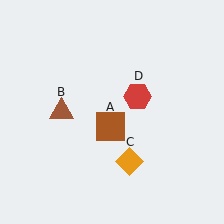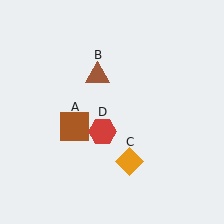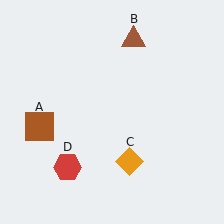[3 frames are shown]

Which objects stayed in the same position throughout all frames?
Orange diamond (object C) remained stationary.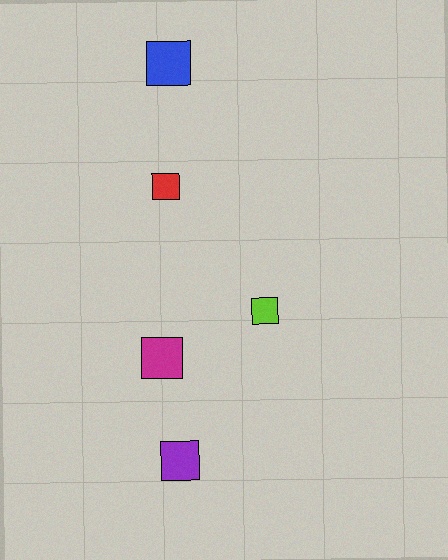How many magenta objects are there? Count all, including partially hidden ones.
There is 1 magenta object.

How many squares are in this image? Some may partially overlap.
There are 5 squares.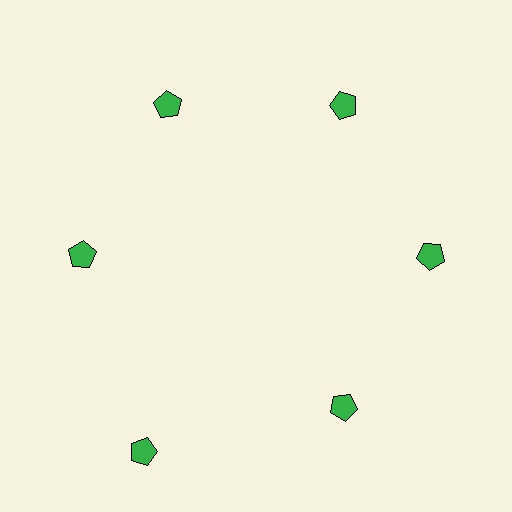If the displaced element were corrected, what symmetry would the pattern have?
It would have 6-fold rotational symmetry — the pattern would map onto itself every 60 degrees.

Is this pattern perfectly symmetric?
No. The 6 green pentagons are arranged in a ring, but one element near the 7 o'clock position is pushed outward from the center, breaking the 6-fold rotational symmetry.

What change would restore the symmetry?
The symmetry would be restored by moving it inward, back onto the ring so that all 6 pentagons sit at equal angles and equal distance from the center.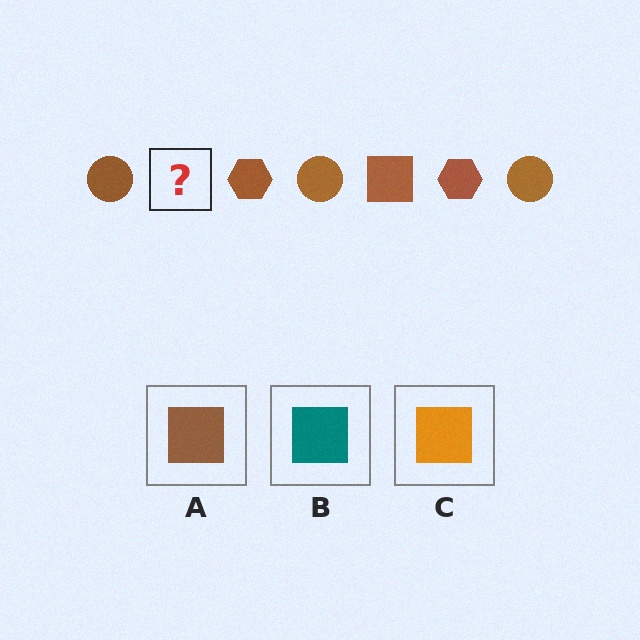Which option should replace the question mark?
Option A.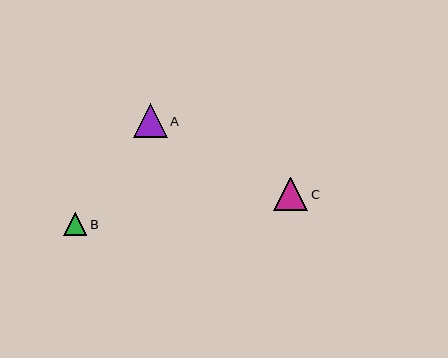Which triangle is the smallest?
Triangle B is the smallest with a size of approximately 23 pixels.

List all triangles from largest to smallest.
From largest to smallest: A, C, B.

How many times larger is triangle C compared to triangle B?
Triangle C is approximately 1.5 times the size of triangle B.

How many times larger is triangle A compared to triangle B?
Triangle A is approximately 1.5 times the size of triangle B.